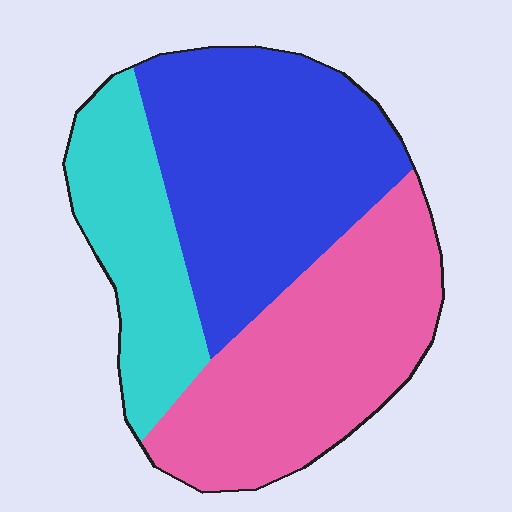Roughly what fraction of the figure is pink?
Pink takes up about three eighths (3/8) of the figure.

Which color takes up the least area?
Cyan, at roughly 20%.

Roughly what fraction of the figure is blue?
Blue takes up about two fifths (2/5) of the figure.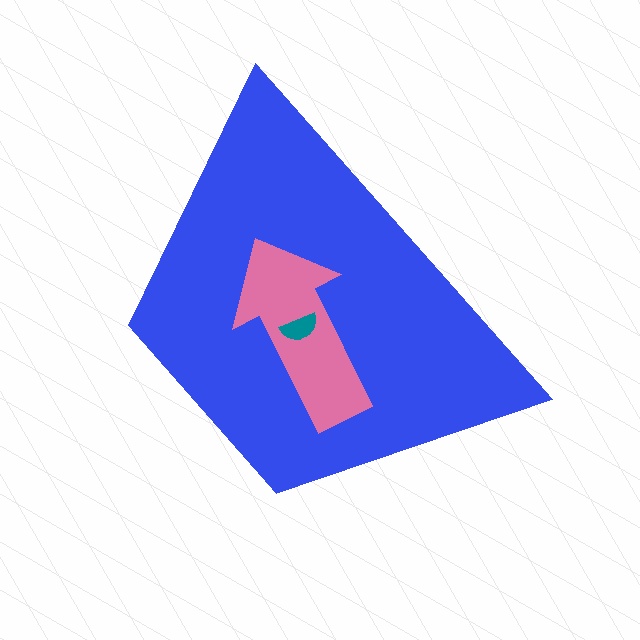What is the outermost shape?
The blue trapezoid.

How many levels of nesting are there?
3.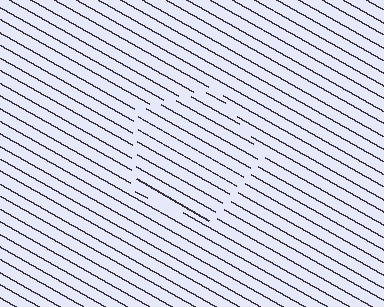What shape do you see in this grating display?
An illusory pentagon. The interior of the shape contains the same grating, shifted by half a period — the contour is defined by the phase discontinuity where line-ends from the inner and outer gratings abut.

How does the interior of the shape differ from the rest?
The interior of the shape contains the same grating, shifted by half a period — the contour is defined by the phase discontinuity where line-ends from the inner and outer gratings abut.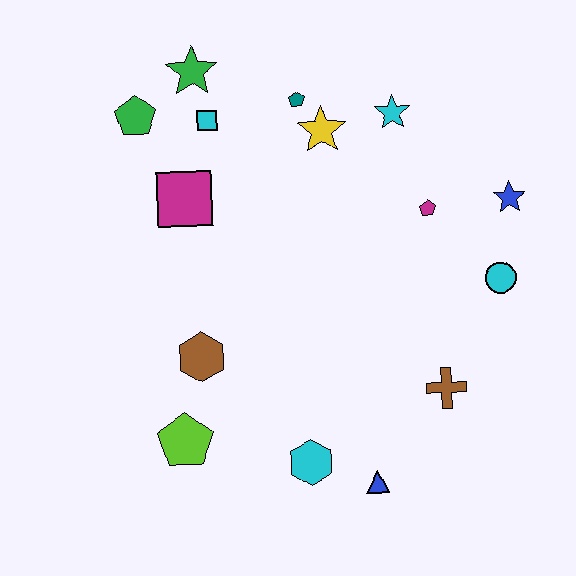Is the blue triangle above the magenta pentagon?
No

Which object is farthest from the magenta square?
The blue triangle is farthest from the magenta square.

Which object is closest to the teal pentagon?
The yellow star is closest to the teal pentagon.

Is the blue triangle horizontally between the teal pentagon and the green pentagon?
No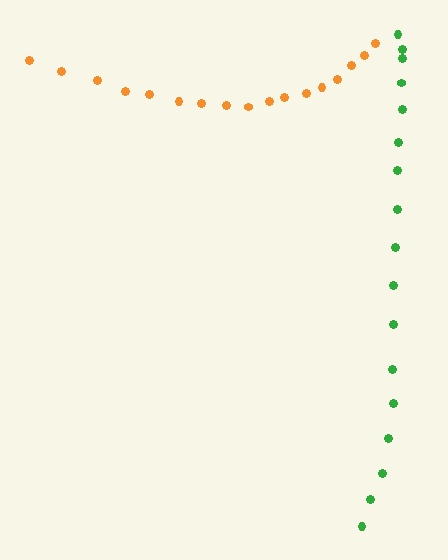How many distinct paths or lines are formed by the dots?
There are 2 distinct paths.